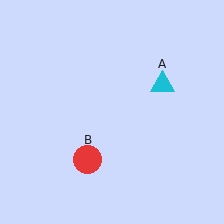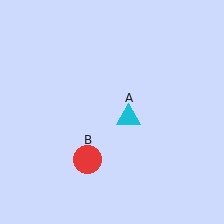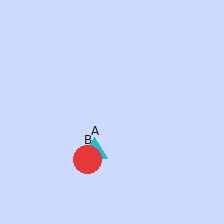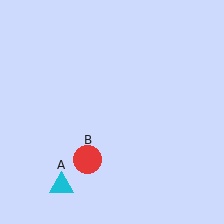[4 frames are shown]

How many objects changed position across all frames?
1 object changed position: cyan triangle (object A).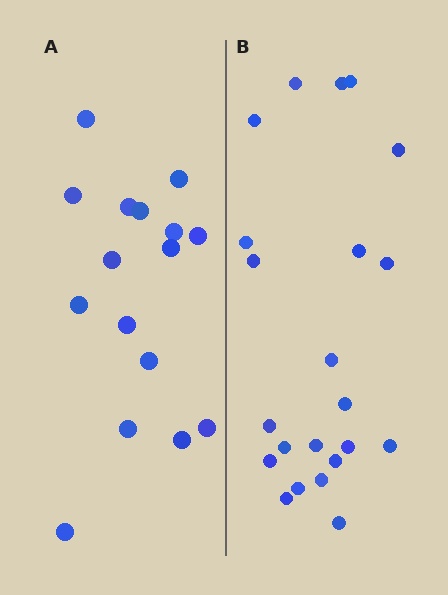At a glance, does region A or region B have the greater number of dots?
Region B (the right region) has more dots.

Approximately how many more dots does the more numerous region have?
Region B has about 6 more dots than region A.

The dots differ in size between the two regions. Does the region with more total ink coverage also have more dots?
No. Region A has more total ink coverage because its dots are larger, but region B actually contains more individual dots. Total area can be misleading — the number of items is what matters here.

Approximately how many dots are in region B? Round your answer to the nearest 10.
About 20 dots. (The exact count is 22, which rounds to 20.)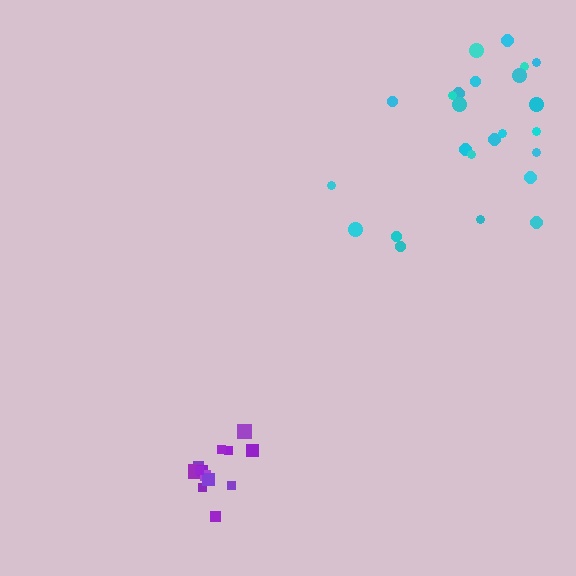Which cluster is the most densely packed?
Purple.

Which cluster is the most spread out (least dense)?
Cyan.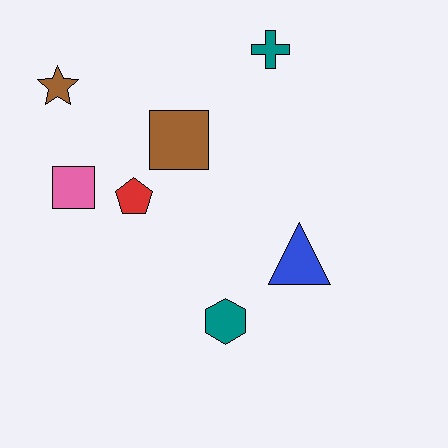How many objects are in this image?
There are 7 objects.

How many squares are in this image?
There are 2 squares.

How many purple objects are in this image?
There are no purple objects.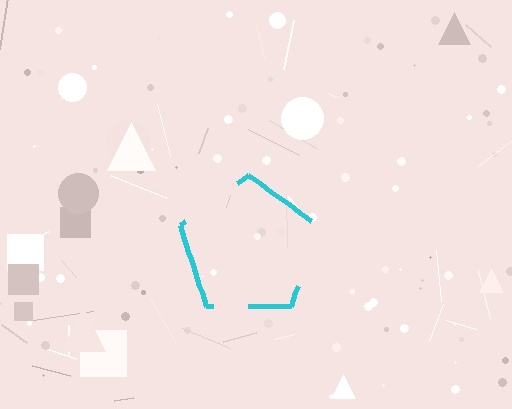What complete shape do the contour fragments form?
The contour fragments form a pentagon.